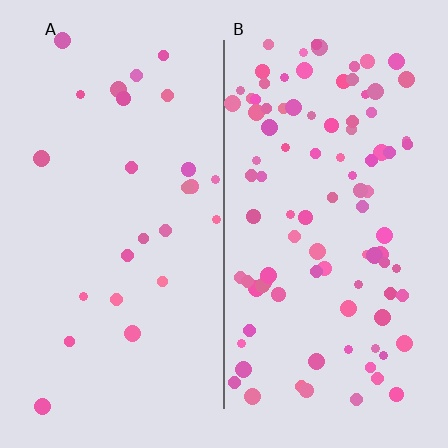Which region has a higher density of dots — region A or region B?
B (the right).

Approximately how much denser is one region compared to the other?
Approximately 3.8× — region B over region A.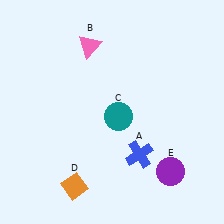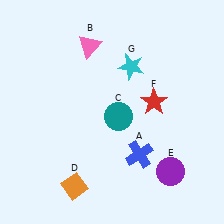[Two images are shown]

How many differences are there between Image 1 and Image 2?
There are 2 differences between the two images.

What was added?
A red star (F), a cyan star (G) were added in Image 2.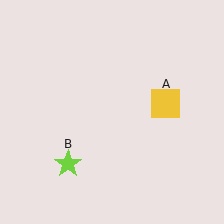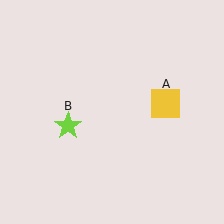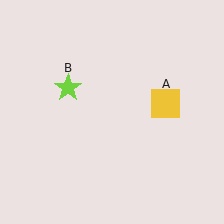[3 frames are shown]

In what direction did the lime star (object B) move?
The lime star (object B) moved up.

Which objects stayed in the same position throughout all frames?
Yellow square (object A) remained stationary.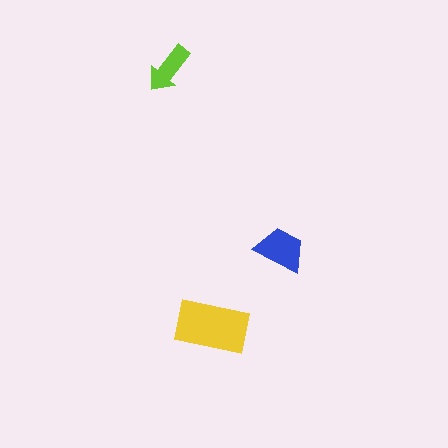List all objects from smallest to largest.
The lime arrow, the blue trapezoid, the yellow rectangle.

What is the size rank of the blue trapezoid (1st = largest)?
2nd.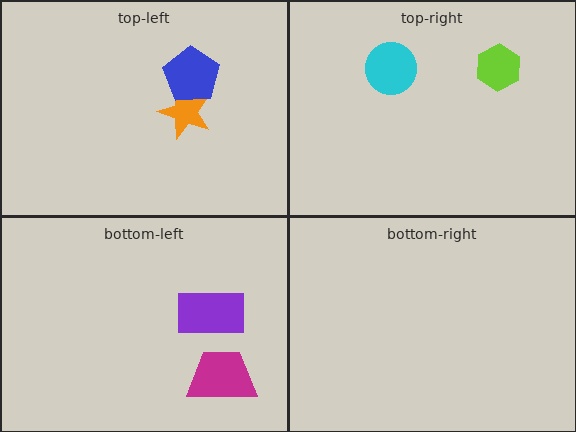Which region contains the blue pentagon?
The top-left region.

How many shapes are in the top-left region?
2.